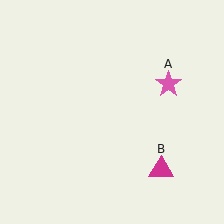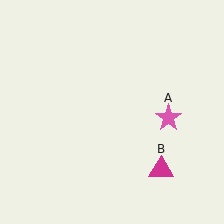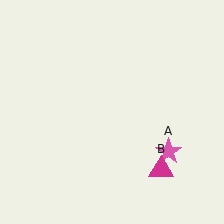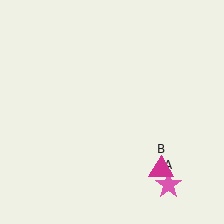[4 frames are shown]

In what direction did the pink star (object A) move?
The pink star (object A) moved down.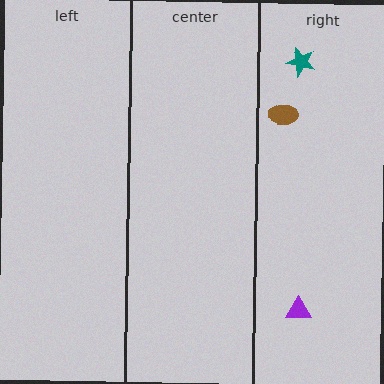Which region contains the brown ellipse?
The right region.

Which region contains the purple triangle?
The right region.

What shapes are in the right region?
The brown ellipse, the purple triangle, the teal star.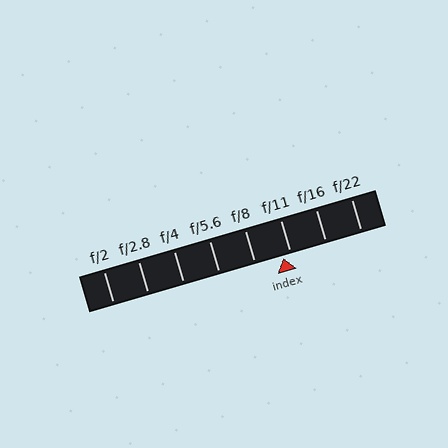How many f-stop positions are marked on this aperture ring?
There are 8 f-stop positions marked.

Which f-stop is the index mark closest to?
The index mark is closest to f/11.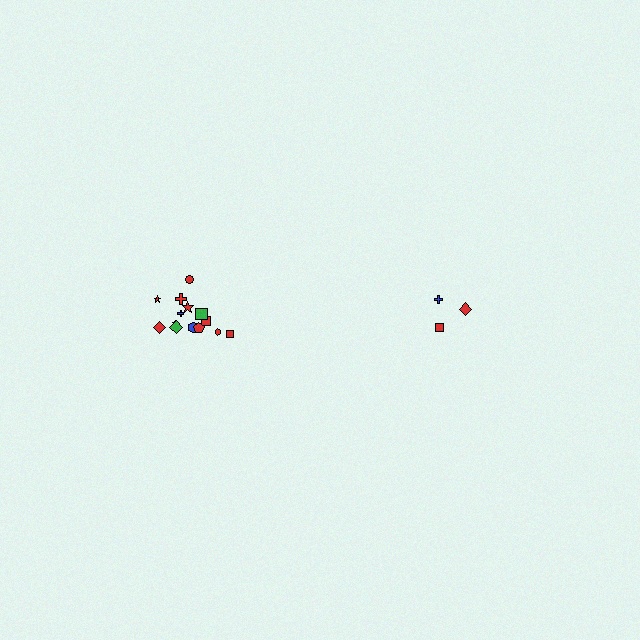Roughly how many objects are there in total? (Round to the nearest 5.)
Roughly 20 objects in total.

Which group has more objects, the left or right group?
The left group.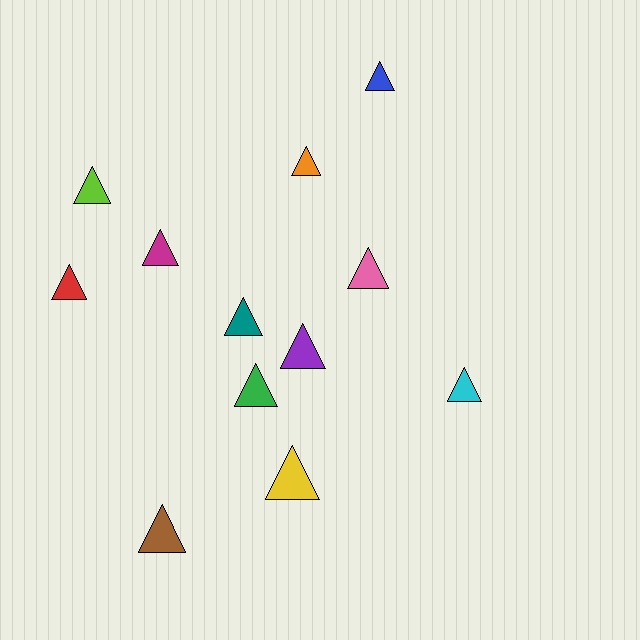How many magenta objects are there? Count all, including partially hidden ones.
There is 1 magenta object.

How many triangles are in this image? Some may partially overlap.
There are 12 triangles.